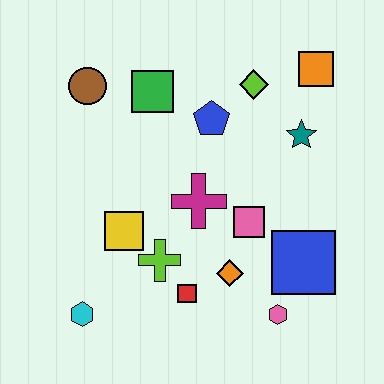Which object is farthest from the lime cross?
The orange square is farthest from the lime cross.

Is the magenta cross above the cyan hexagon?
Yes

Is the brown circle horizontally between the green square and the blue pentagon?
No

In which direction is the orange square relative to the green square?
The orange square is to the right of the green square.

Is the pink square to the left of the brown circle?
No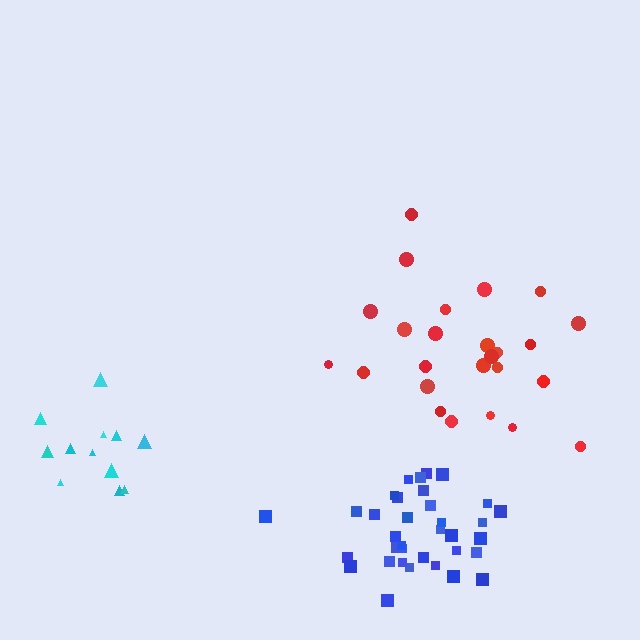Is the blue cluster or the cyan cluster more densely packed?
Blue.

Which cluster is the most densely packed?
Blue.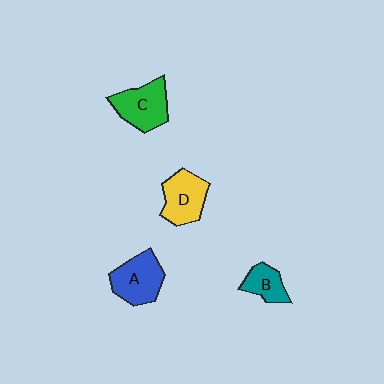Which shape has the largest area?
Shape A (blue).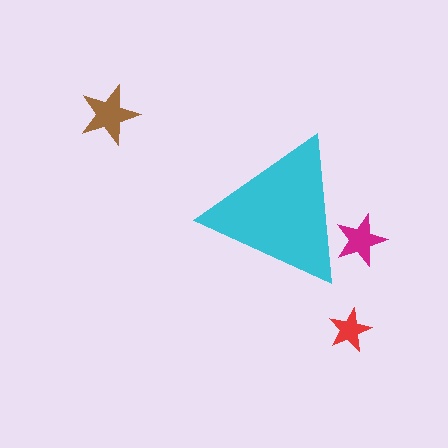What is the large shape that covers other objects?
A cyan triangle.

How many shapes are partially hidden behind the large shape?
1 shape is partially hidden.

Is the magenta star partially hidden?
Yes, the magenta star is partially hidden behind the cyan triangle.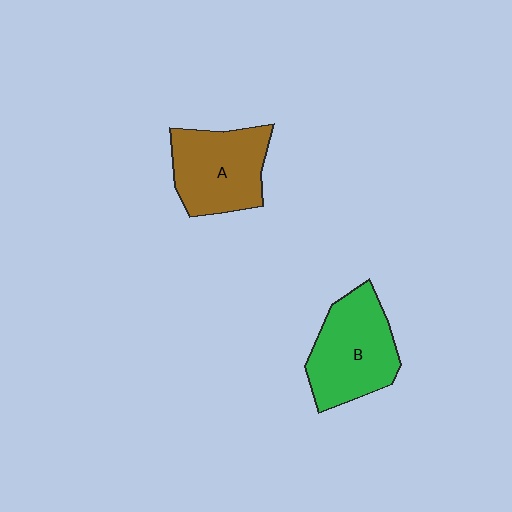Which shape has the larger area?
Shape B (green).